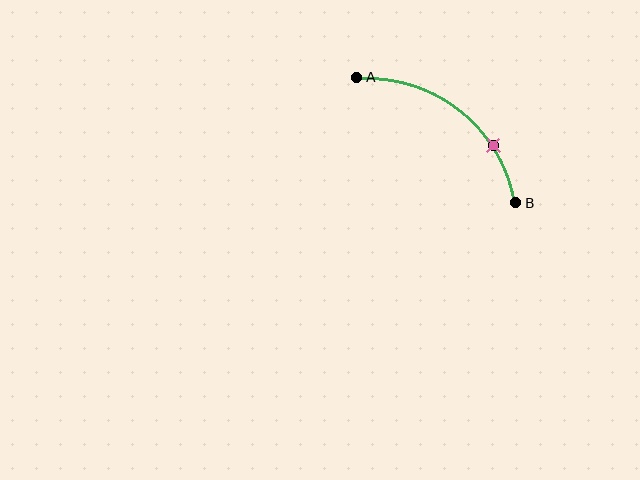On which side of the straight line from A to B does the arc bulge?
The arc bulges above and to the right of the straight line connecting A and B.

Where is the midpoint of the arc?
The arc midpoint is the point on the curve farthest from the straight line joining A and B. It sits above and to the right of that line.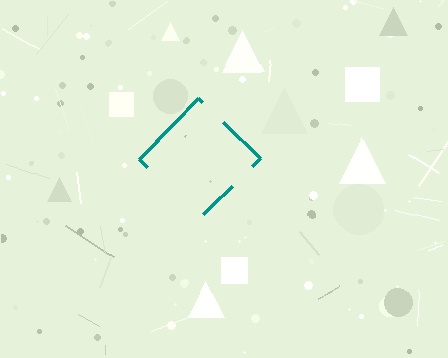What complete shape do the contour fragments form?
The contour fragments form a diamond.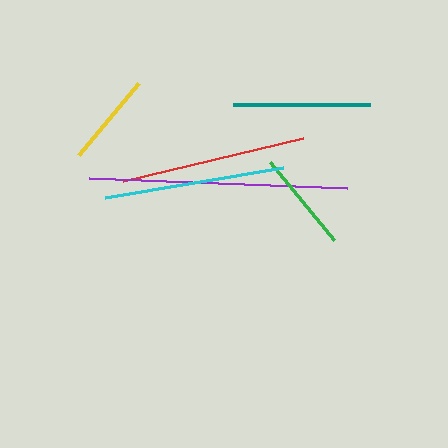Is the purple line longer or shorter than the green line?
The purple line is longer than the green line.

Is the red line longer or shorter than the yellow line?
The red line is longer than the yellow line.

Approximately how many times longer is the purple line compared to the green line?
The purple line is approximately 2.6 times the length of the green line.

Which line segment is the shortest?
The yellow line is the shortest at approximately 94 pixels.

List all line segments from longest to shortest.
From longest to shortest: purple, red, cyan, teal, green, yellow.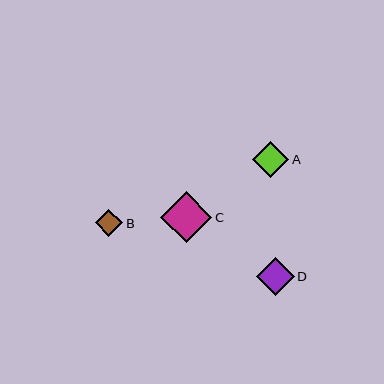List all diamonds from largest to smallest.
From largest to smallest: C, D, A, B.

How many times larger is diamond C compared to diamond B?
Diamond C is approximately 1.9 times the size of diamond B.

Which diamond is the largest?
Diamond C is the largest with a size of approximately 51 pixels.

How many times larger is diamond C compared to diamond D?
Diamond C is approximately 1.3 times the size of diamond D.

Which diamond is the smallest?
Diamond B is the smallest with a size of approximately 27 pixels.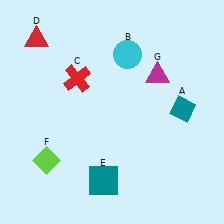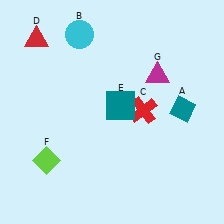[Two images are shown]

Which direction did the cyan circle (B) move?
The cyan circle (B) moved left.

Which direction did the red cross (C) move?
The red cross (C) moved right.